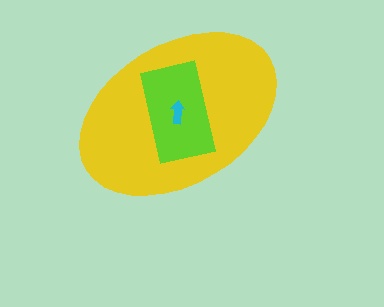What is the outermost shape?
The yellow ellipse.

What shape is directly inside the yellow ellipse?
The lime rectangle.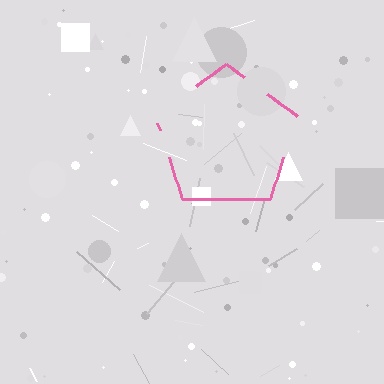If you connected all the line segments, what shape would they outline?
They would outline a pentagon.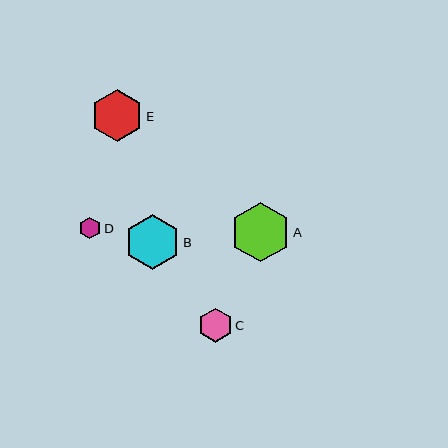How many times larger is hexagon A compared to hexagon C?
Hexagon A is approximately 1.7 times the size of hexagon C.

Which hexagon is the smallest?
Hexagon D is the smallest with a size of approximately 21 pixels.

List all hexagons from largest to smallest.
From largest to smallest: A, B, E, C, D.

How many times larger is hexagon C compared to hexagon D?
Hexagon C is approximately 1.6 times the size of hexagon D.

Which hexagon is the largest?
Hexagon A is the largest with a size of approximately 60 pixels.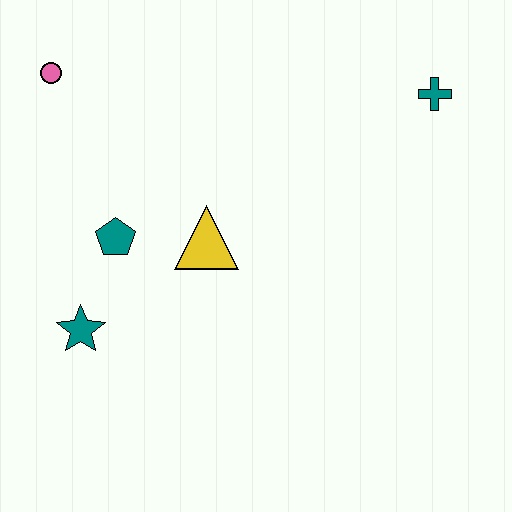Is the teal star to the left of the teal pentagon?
Yes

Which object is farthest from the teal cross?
The teal star is farthest from the teal cross.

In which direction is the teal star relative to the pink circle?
The teal star is below the pink circle.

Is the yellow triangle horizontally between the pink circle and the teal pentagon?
No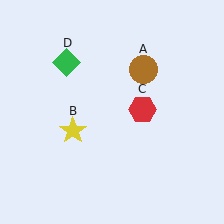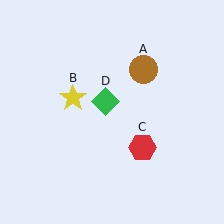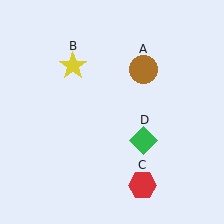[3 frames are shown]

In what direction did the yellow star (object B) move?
The yellow star (object B) moved up.